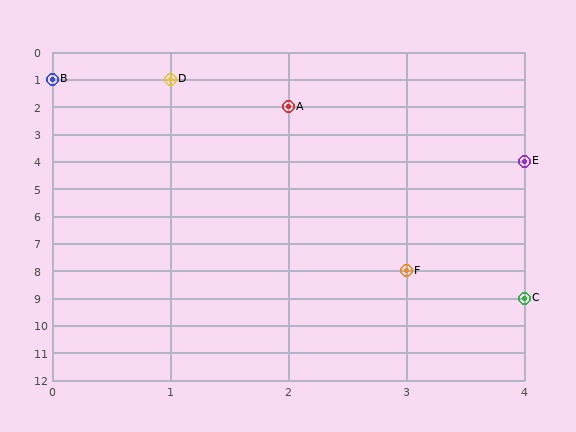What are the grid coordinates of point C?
Point C is at grid coordinates (4, 9).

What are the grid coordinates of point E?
Point E is at grid coordinates (4, 4).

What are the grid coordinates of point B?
Point B is at grid coordinates (0, 1).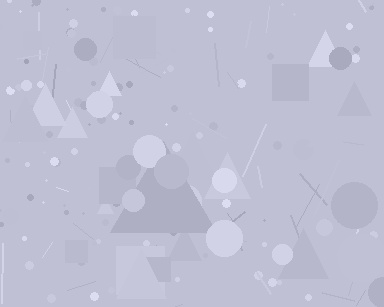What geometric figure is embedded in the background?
A triangle is embedded in the background.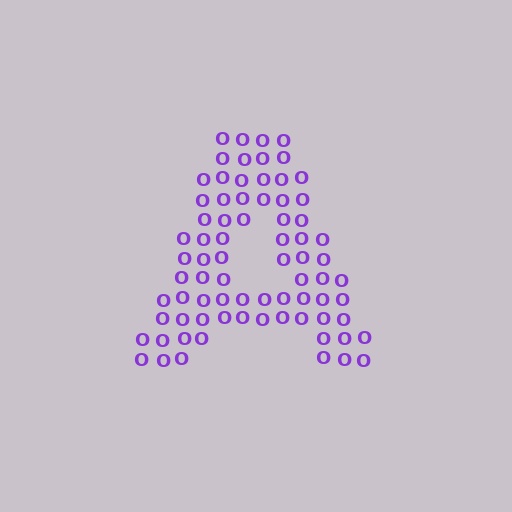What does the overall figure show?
The overall figure shows the letter A.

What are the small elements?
The small elements are letter O's.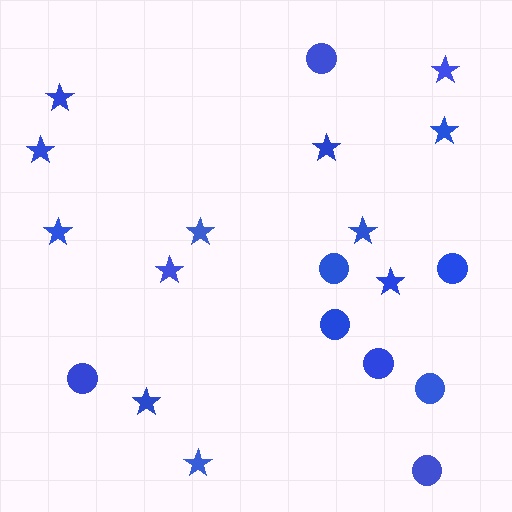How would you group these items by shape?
There are 2 groups: one group of circles (8) and one group of stars (12).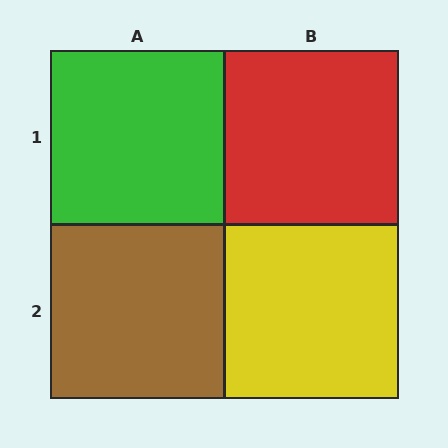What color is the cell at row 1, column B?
Red.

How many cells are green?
1 cell is green.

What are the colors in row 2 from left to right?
Brown, yellow.